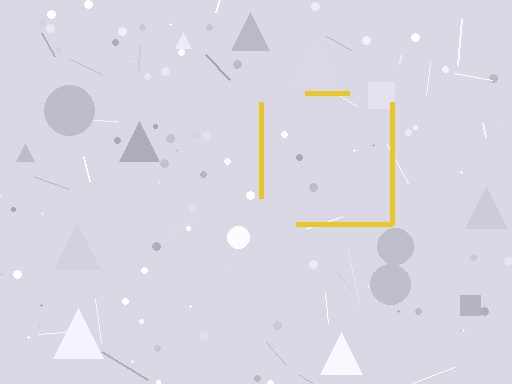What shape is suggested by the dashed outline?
The dashed outline suggests a square.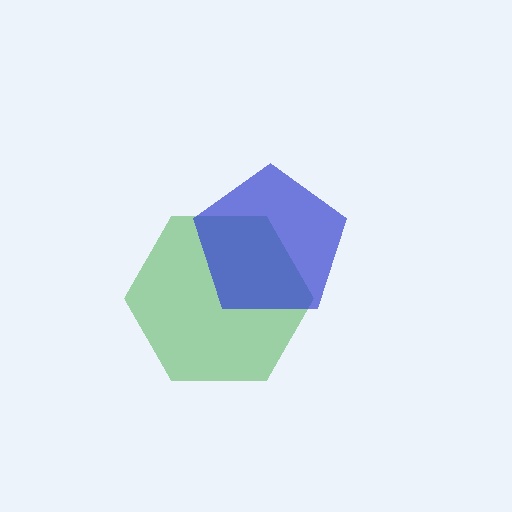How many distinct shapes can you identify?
There are 2 distinct shapes: a green hexagon, a blue pentagon.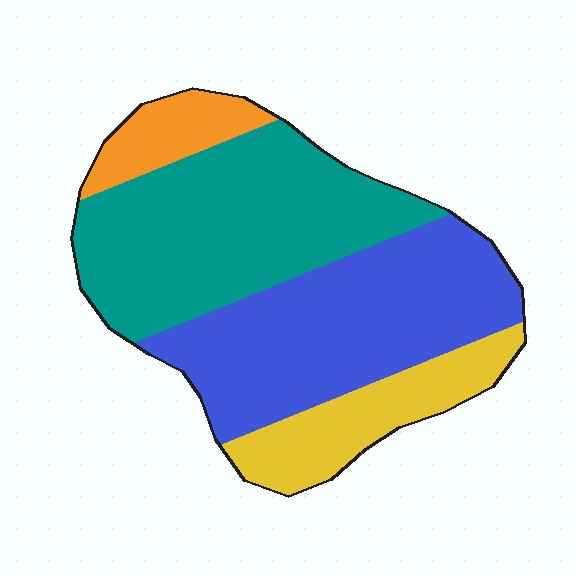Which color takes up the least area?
Orange, at roughly 10%.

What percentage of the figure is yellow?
Yellow covers about 15% of the figure.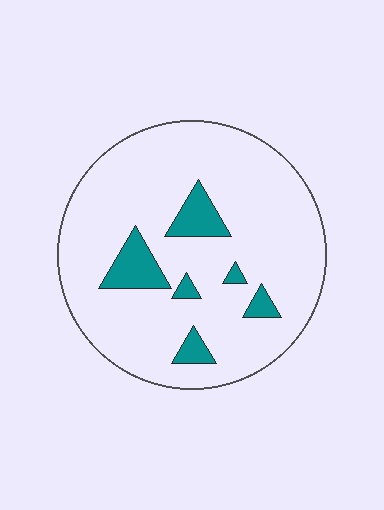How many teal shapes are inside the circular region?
6.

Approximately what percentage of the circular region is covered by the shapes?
Approximately 10%.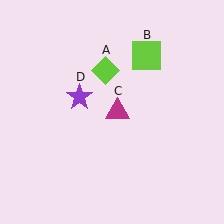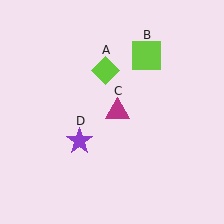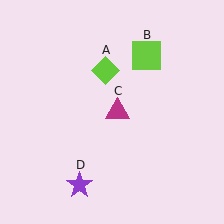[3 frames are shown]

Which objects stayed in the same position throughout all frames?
Lime diamond (object A) and lime square (object B) and magenta triangle (object C) remained stationary.